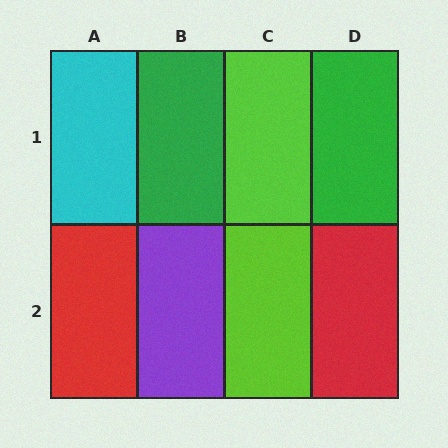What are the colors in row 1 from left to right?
Cyan, green, lime, green.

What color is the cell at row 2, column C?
Lime.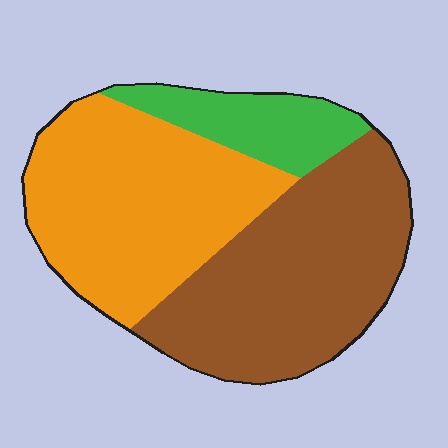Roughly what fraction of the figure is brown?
Brown takes up about two fifths (2/5) of the figure.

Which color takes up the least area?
Green, at roughly 15%.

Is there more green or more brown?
Brown.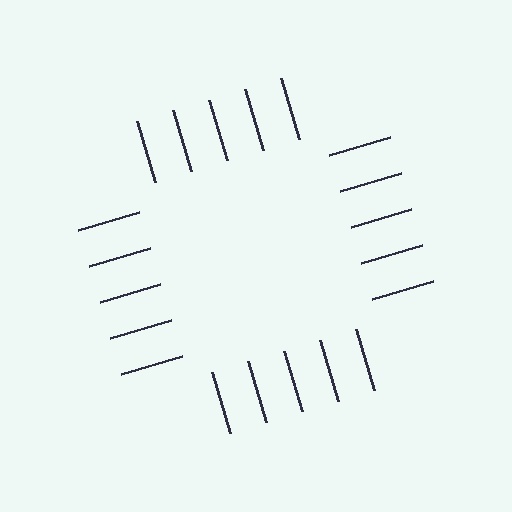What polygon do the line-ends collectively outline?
An illusory square — the line segments terminate on its edges but no continuous stroke is drawn.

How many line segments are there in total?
20 — 5 along each of the 4 edges.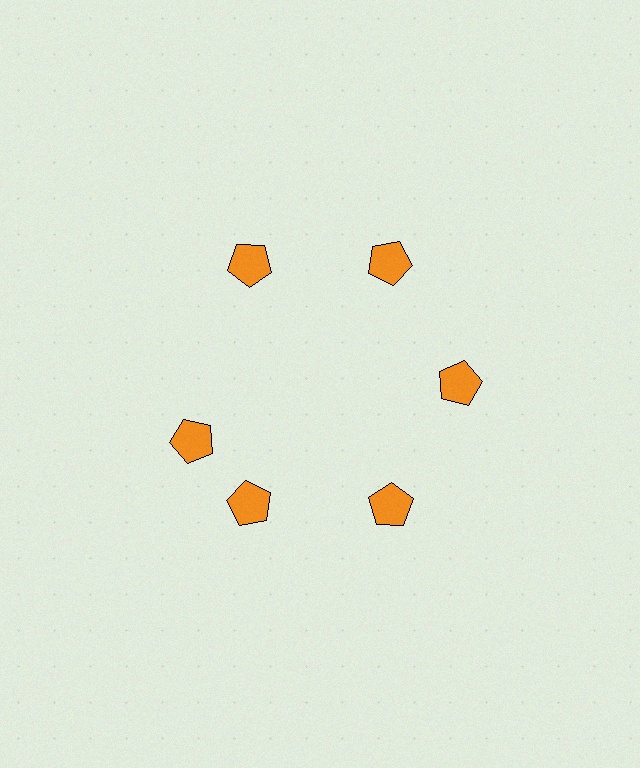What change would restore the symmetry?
The symmetry would be restored by rotating it back into even spacing with its neighbors so that all 6 pentagons sit at equal angles and equal distance from the center.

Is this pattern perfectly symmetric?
No. The 6 orange pentagons are arranged in a ring, but one element near the 9 o'clock position is rotated out of alignment along the ring, breaking the 6-fold rotational symmetry.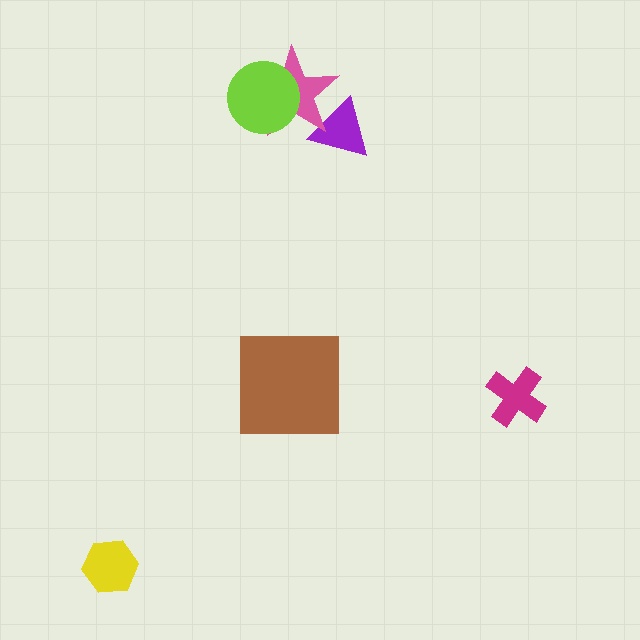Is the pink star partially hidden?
Yes, it is partially covered by another shape.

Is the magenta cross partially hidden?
No, no other shape covers it.